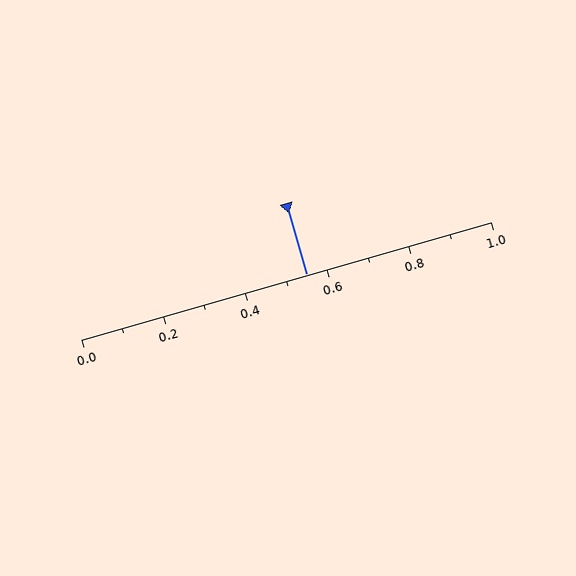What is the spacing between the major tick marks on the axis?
The major ticks are spaced 0.2 apart.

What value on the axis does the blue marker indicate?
The marker indicates approximately 0.55.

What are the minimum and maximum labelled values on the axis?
The axis runs from 0.0 to 1.0.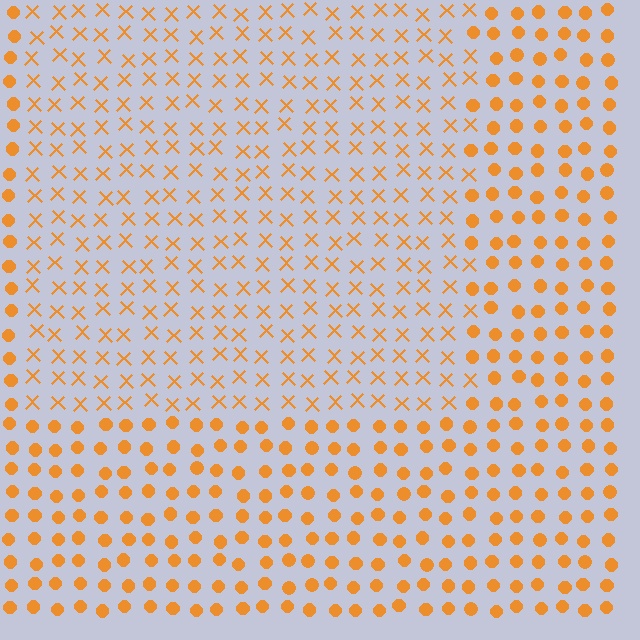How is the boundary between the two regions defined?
The boundary is defined by a change in element shape: X marks inside vs. circles outside. All elements share the same color and spacing.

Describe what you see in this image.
The image is filled with small orange elements arranged in a uniform grid. A rectangle-shaped region contains X marks, while the surrounding area contains circles. The boundary is defined purely by the change in element shape.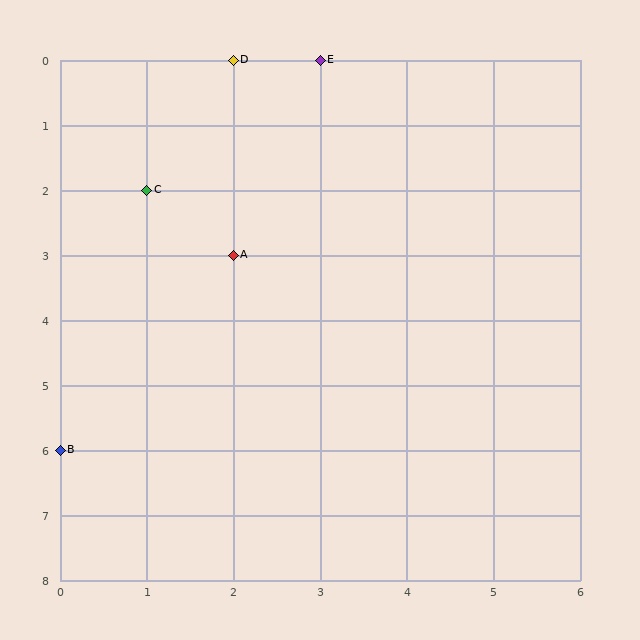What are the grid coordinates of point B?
Point B is at grid coordinates (0, 6).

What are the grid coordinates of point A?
Point A is at grid coordinates (2, 3).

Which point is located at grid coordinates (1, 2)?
Point C is at (1, 2).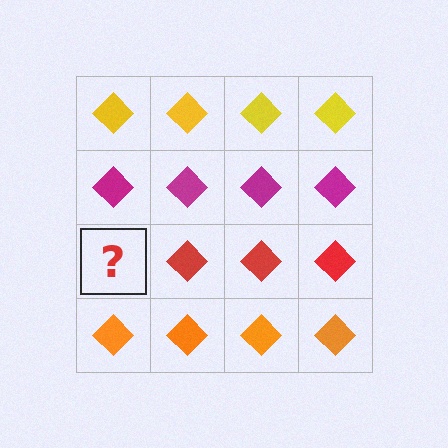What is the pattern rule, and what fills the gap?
The rule is that each row has a consistent color. The gap should be filled with a red diamond.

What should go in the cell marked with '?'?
The missing cell should contain a red diamond.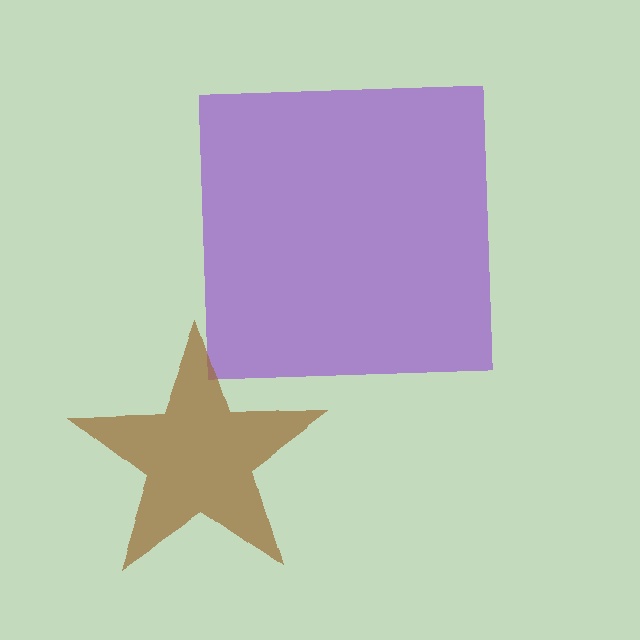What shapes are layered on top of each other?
The layered shapes are: a purple square, a brown star.